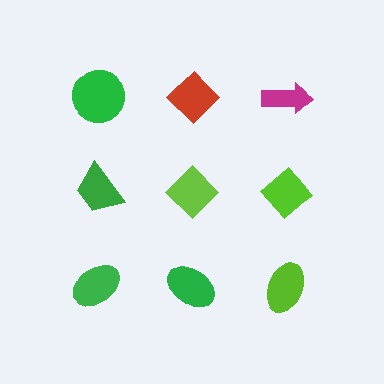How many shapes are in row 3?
3 shapes.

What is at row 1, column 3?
A magenta arrow.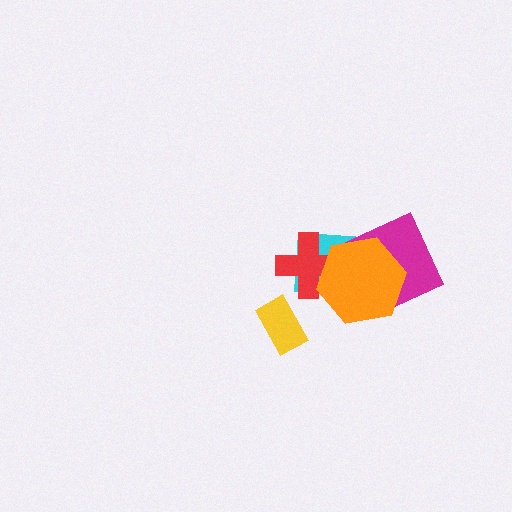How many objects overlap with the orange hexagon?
3 objects overlap with the orange hexagon.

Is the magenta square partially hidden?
Yes, it is partially covered by another shape.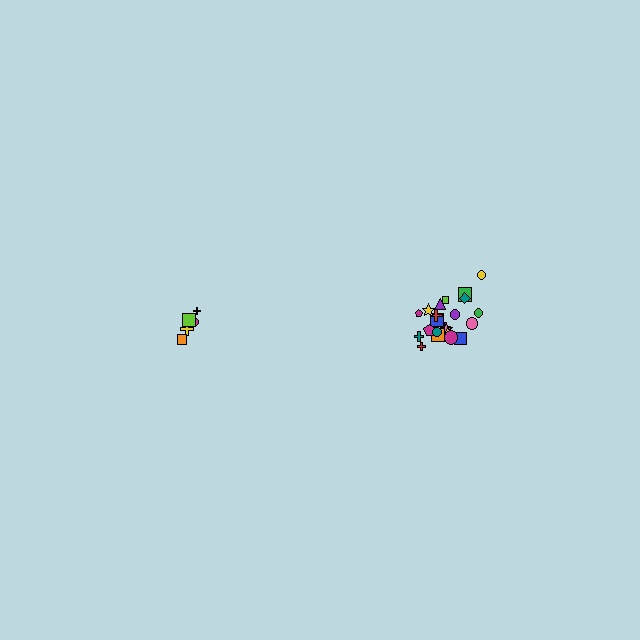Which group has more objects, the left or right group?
The right group.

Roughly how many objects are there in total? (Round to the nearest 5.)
Roughly 30 objects in total.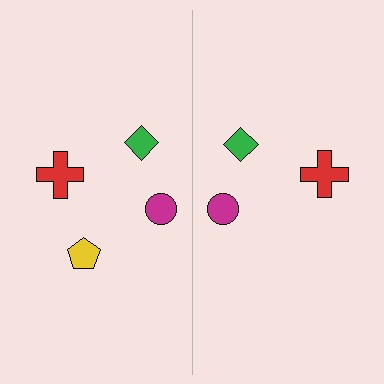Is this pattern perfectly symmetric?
No, the pattern is not perfectly symmetric. A yellow pentagon is missing from the right side.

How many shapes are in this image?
There are 7 shapes in this image.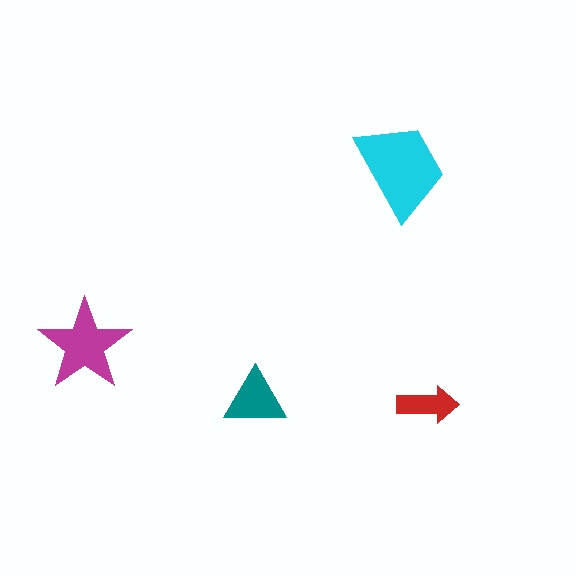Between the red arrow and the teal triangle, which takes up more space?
The teal triangle.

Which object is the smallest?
The red arrow.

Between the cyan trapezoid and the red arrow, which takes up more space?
The cyan trapezoid.